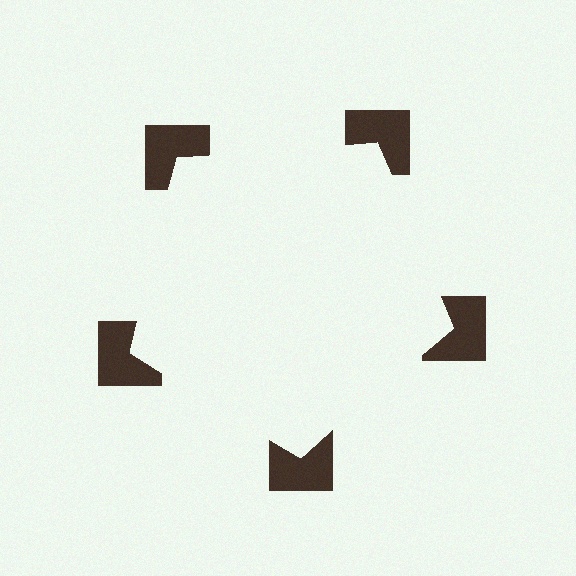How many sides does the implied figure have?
5 sides.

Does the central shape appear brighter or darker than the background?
It typically appears slightly brighter than the background, even though no actual brightness change is drawn.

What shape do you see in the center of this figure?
An illusory pentagon — its edges are inferred from the aligned wedge cuts in the notched squares, not physically drawn.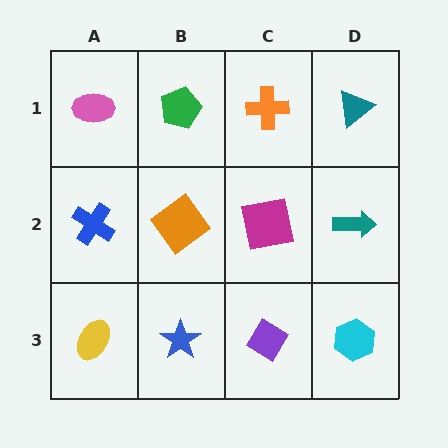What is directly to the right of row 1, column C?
A teal triangle.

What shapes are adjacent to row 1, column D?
A teal arrow (row 2, column D), an orange cross (row 1, column C).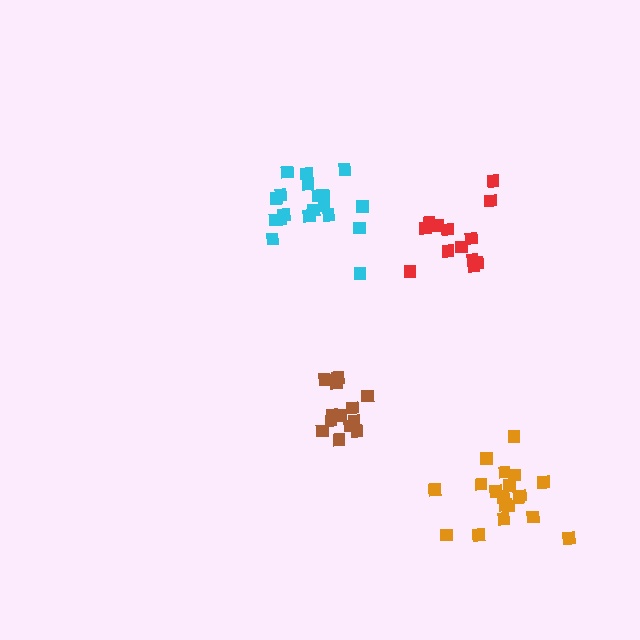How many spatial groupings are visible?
There are 4 spatial groupings.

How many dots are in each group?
Group 1: 14 dots, Group 2: 13 dots, Group 3: 19 dots, Group 4: 19 dots (65 total).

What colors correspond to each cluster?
The clusters are colored: brown, red, orange, cyan.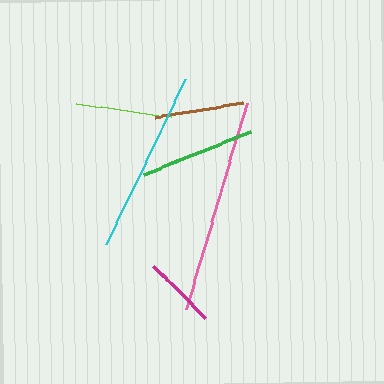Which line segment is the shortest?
The magenta line is the shortest at approximately 74 pixels.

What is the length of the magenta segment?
The magenta segment is approximately 74 pixels long.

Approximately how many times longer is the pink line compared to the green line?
The pink line is approximately 1.8 times the length of the green line.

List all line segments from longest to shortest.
From longest to shortest: pink, cyan, green, lime, brown, magenta.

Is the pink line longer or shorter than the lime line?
The pink line is longer than the lime line.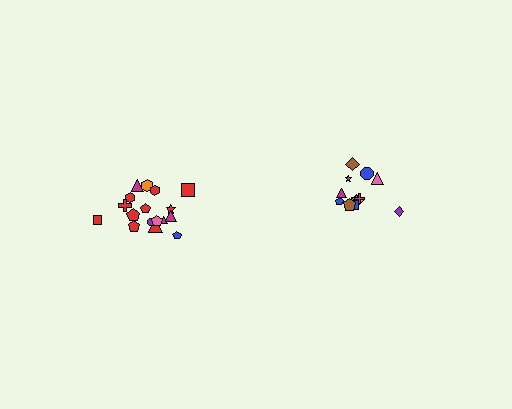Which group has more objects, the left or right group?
The left group.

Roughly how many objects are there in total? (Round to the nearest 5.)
Roughly 30 objects in total.